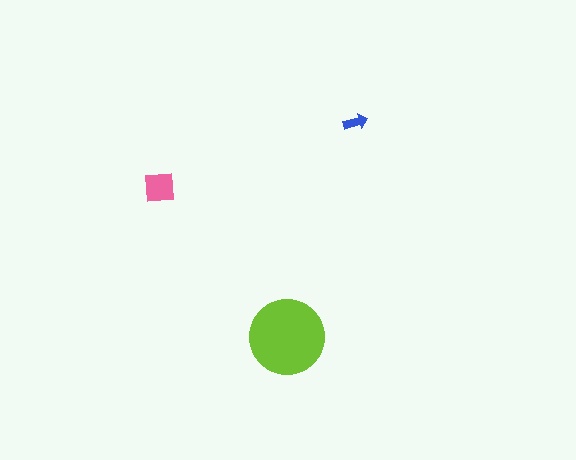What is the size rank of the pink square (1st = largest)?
2nd.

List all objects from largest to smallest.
The lime circle, the pink square, the blue arrow.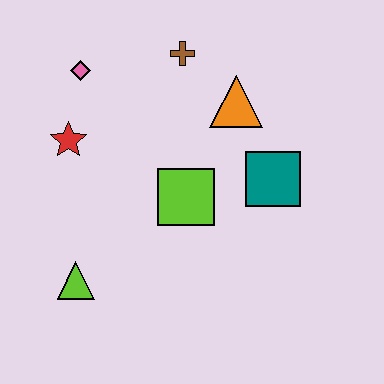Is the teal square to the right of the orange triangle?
Yes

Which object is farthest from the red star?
The teal square is farthest from the red star.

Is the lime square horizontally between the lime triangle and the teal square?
Yes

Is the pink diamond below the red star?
No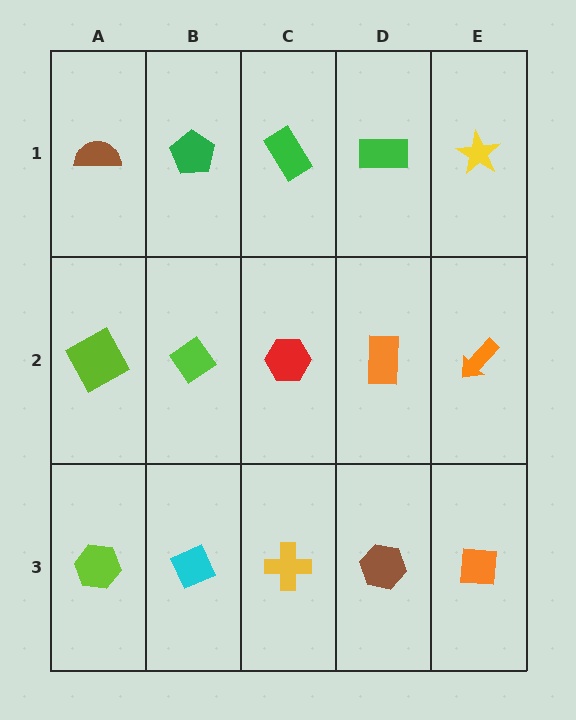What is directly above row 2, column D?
A green rectangle.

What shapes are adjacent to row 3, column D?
An orange rectangle (row 2, column D), a yellow cross (row 3, column C), an orange square (row 3, column E).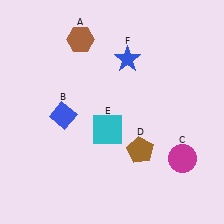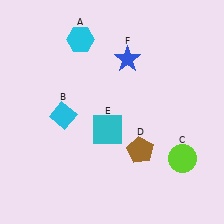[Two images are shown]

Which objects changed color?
A changed from brown to cyan. B changed from blue to cyan. C changed from magenta to lime.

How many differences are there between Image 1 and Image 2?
There are 3 differences between the two images.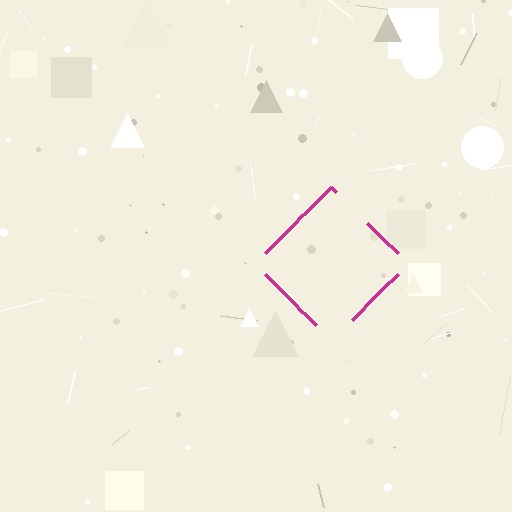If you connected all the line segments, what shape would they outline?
They would outline a diamond.